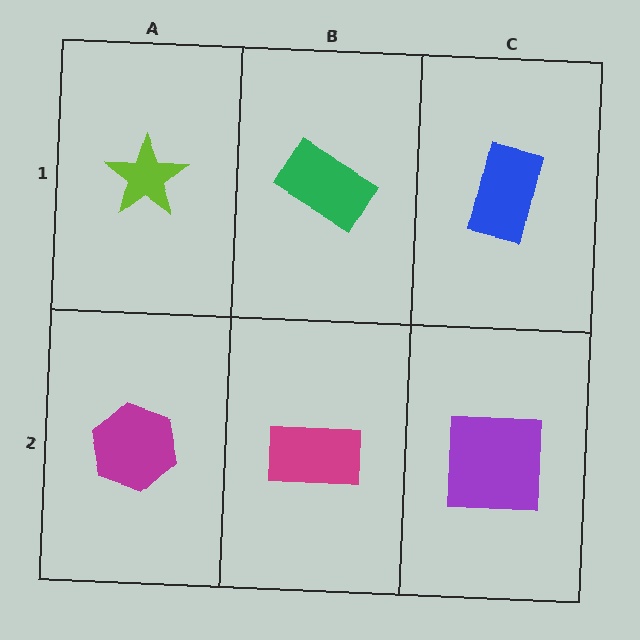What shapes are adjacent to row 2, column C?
A blue rectangle (row 1, column C), a magenta rectangle (row 2, column B).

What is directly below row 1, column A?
A magenta hexagon.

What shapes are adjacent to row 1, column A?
A magenta hexagon (row 2, column A), a green rectangle (row 1, column B).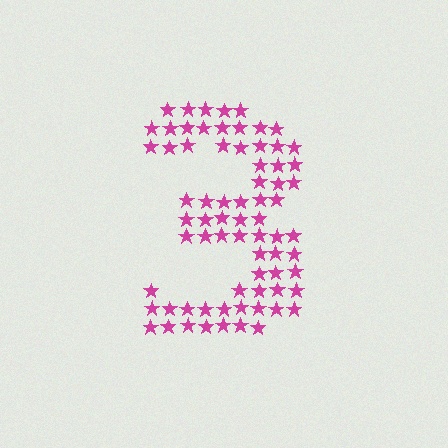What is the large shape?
The large shape is the digit 3.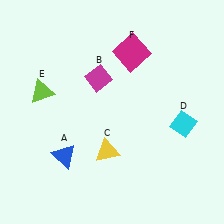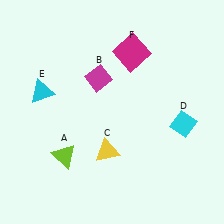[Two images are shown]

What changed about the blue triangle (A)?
In Image 1, A is blue. In Image 2, it changed to lime.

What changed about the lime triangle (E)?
In Image 1, E is lime. In Image 2, it changed to cyan.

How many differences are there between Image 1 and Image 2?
There are 2 differences between the two images.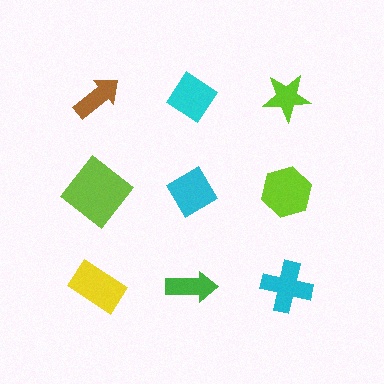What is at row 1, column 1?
A brown arrow.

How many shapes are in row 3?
3 shapes.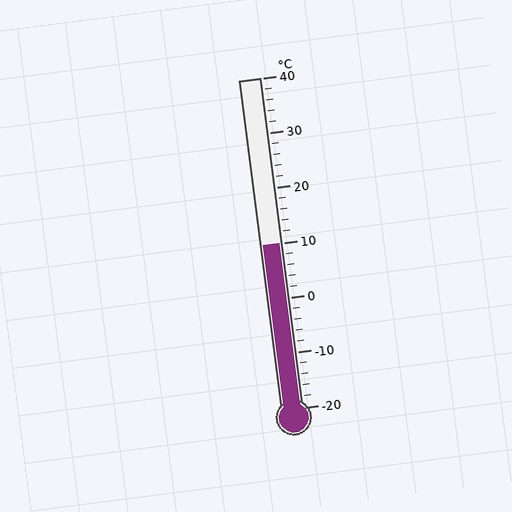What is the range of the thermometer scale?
The thermometer scale ranges from -20°C to 40°C.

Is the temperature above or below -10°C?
The temperature is above -10°C.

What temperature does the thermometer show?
The thermometer shows approximately 10°C.